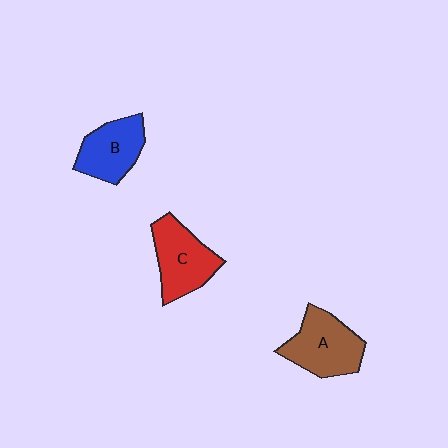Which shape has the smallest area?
Shape B (blue).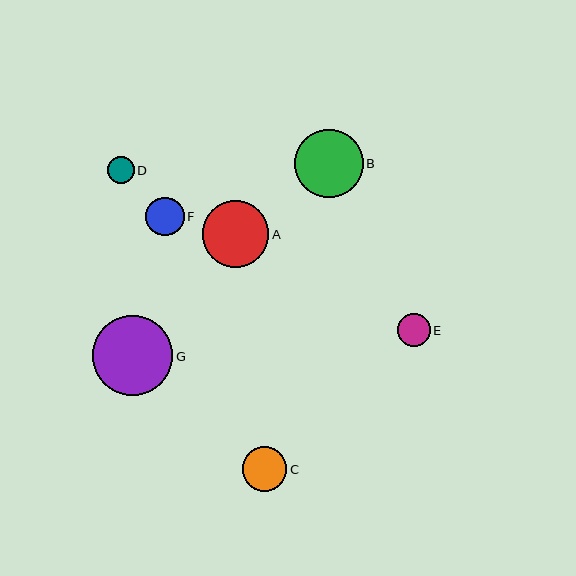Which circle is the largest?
Circle G is the largest with a size of approximately 80 pixels.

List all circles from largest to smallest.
From largest to smallest: G, B, A, C, F, E, D.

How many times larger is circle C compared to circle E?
Circle C is approximately 1.4 times the size of circle E.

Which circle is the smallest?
Circle D is the smallest with a size of approximately 27 pixels.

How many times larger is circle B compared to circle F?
Circle B is approximately 1.8 times the size of circle F.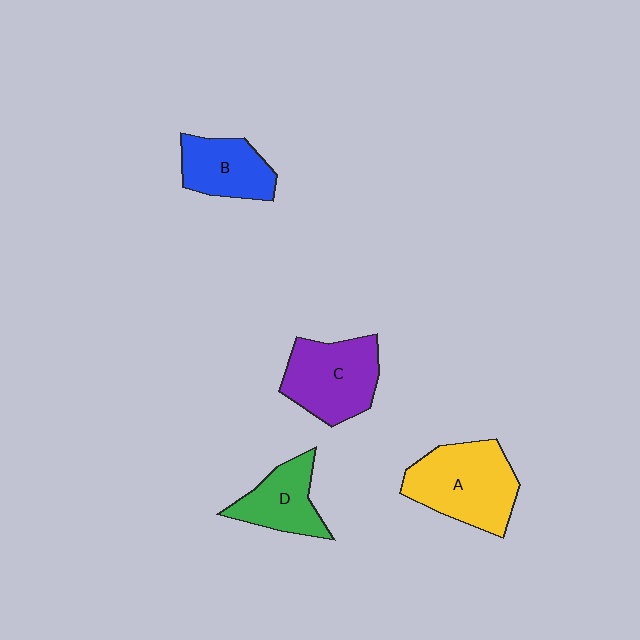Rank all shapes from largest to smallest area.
From largest to smallest: A (yellow), C (purple), B (blue), D (green).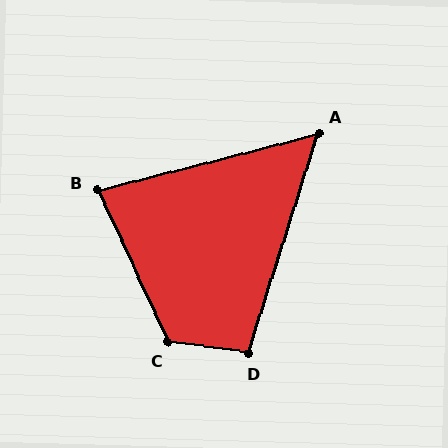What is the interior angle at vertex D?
Approximately 100 degrees (obtuse).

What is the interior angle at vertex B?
Approximately 80 degrees (acute).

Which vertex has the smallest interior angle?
A, at approximately 58 degrees.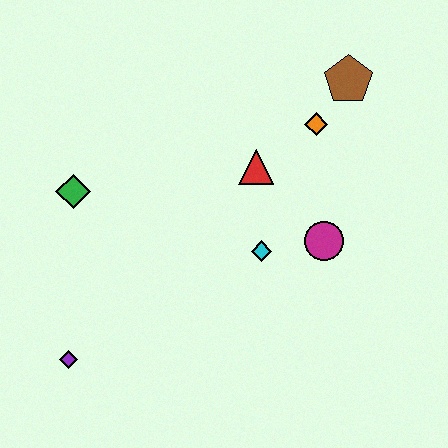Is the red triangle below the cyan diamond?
No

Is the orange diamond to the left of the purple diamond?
No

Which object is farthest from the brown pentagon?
The purple diamond is farthest from the brown pentagon.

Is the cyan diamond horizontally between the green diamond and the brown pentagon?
Yes